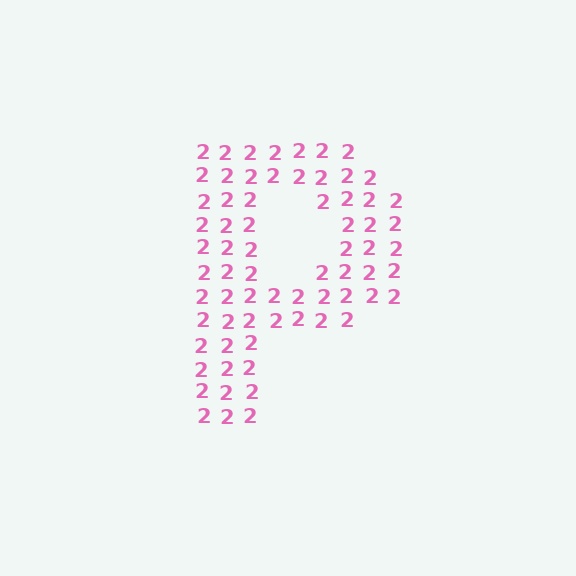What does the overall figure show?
The overall figure shows the letter P.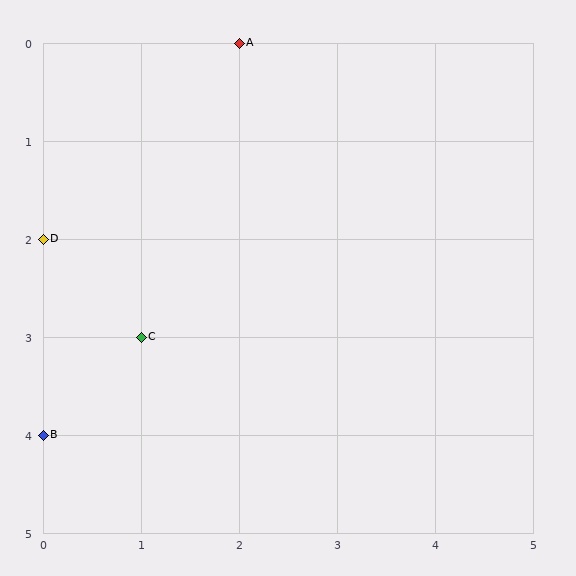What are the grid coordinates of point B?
Point B is at grid coordinates (0, 4).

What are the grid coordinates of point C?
Point C is at grid coordinates (1, 3).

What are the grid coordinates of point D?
Point D is at grid coordinates (0, 2).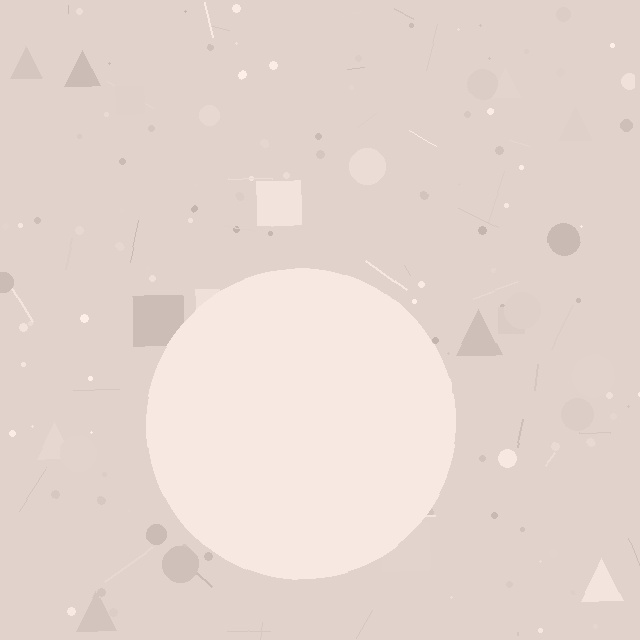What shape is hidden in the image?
A circle is hidden in the image.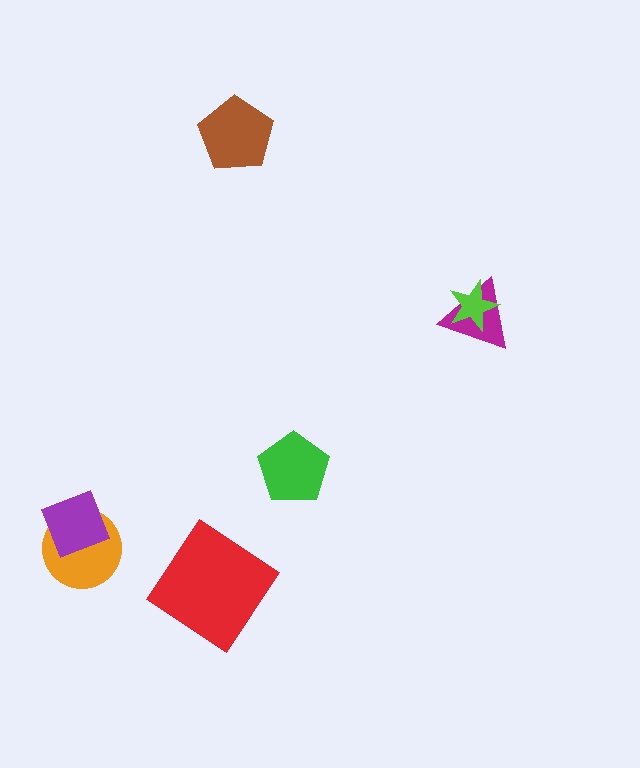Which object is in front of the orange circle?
The purple square is in front of the orange circle.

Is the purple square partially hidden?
No, no other shape covers it.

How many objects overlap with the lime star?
1 object overlaps with the lime star.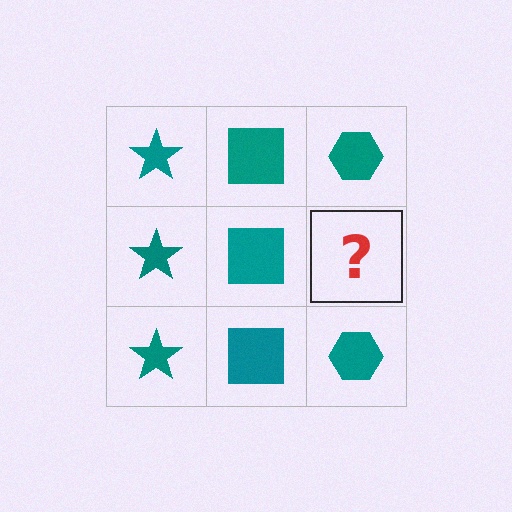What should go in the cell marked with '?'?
The missing cell should contain a teal hexagon.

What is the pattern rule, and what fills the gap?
The rule is that each column has a consistent shape. The gap should be filled with a teal hexagon.